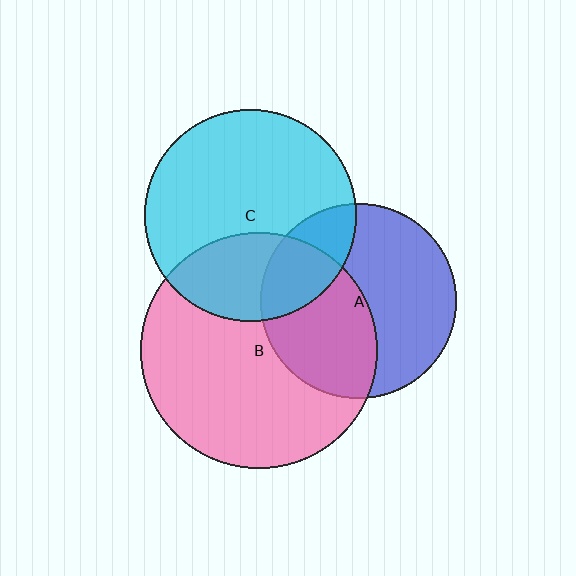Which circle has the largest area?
Circle B (pink).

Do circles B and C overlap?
Yes.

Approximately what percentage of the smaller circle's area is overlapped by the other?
Approximately 30%.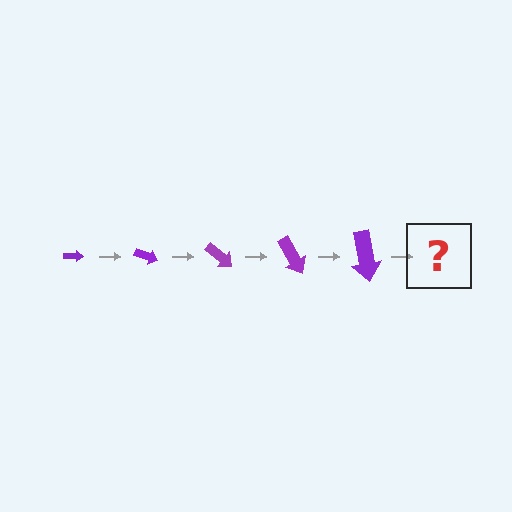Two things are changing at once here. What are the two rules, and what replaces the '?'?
The two rules are that the arrow grows larger each step and it rotates 20 degrees each step. The '?' should be an arrow, larger than the previous one and rotated 100 degrees from the start.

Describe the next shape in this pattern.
It should be an arrow, larger than the previous one and rotated 100 degrees from the start.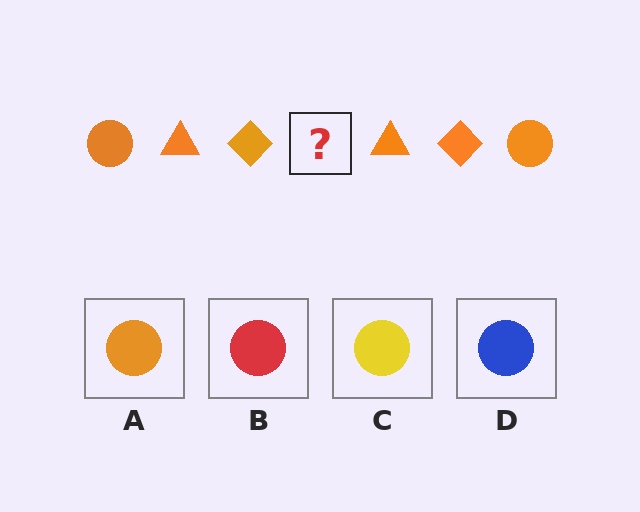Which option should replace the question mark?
Option A.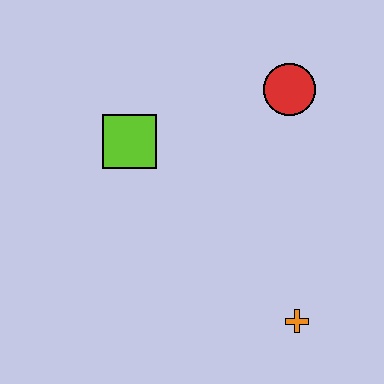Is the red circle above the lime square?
Yes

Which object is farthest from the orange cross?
The lime square is farthest from the orange cross.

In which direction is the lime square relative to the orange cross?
The lime square is above the orange cross.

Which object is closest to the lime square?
The red circle is closest to the lime square.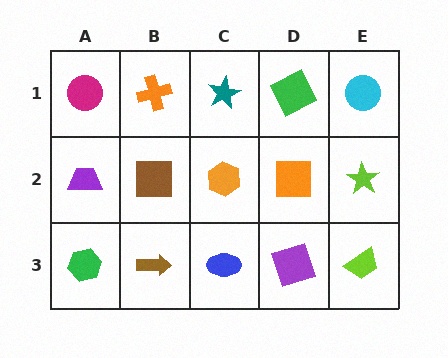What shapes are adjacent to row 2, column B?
An orange cross (row 1, column B), a brown arrow (row 3, column B), a purple trapezoid (row 2, column A), an orange hexagon (row 2, column C).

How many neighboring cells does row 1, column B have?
3.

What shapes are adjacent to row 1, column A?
A purple trapezoid (row 2, column A), an orange cross (row 1, column B).